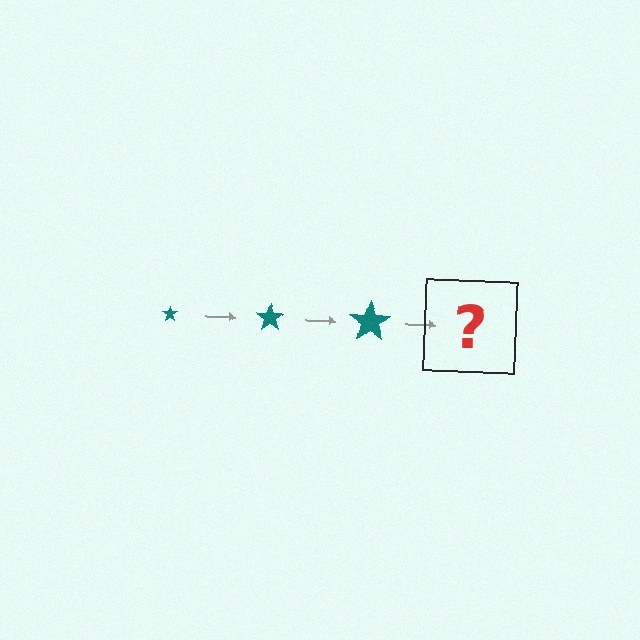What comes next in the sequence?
The next element should be a teal star, larger than the previous one.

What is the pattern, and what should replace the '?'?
The pattern is that the star gets progressively larger each step. The '?' should be a teal star, larger than the previous one.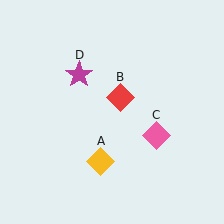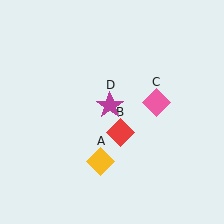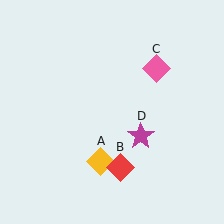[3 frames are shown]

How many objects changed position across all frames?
3 objects changed position: red diamond (object B), pink diamond (object C), magenta star (object D).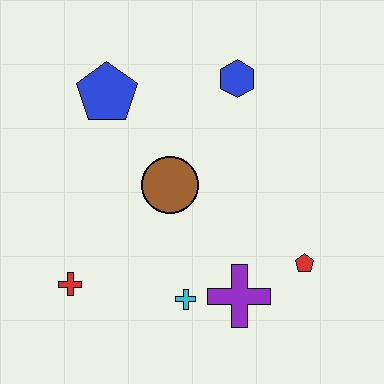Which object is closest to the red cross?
The cyan cross is closest to the red cross.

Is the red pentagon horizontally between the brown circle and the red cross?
No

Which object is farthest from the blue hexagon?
The red cross is farthest from the blue hexagon.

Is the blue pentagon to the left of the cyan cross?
Yes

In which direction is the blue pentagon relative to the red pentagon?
The blue pentagon is to the left of the red pentagon.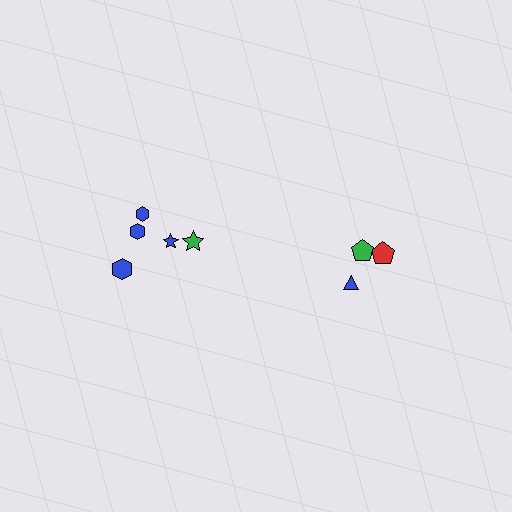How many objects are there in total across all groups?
There are 8 objects.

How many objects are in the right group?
There are 3 objects.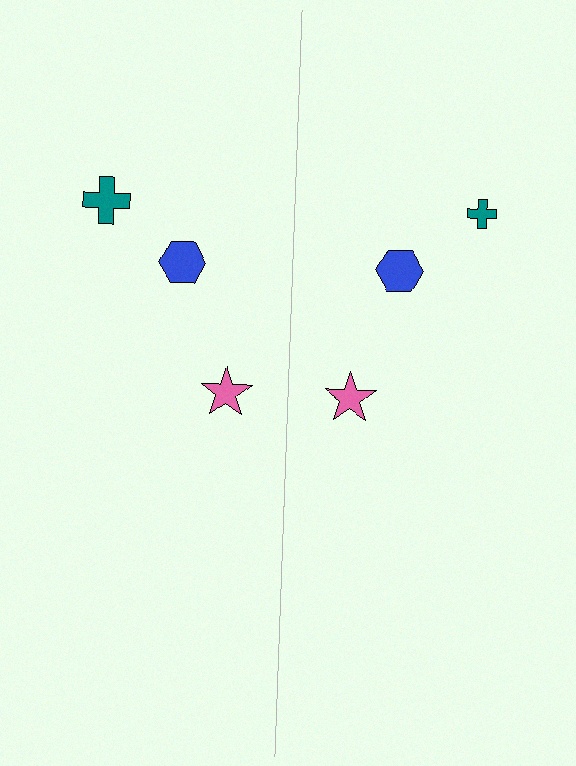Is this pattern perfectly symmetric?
No, the pattern is not perfectly symmetric. The teal cross on the right side has a different size than its mirror counterpart.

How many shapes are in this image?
There are 6 shapes in this image.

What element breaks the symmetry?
The teal cross on the right side has a different size than its mirror counterpart.